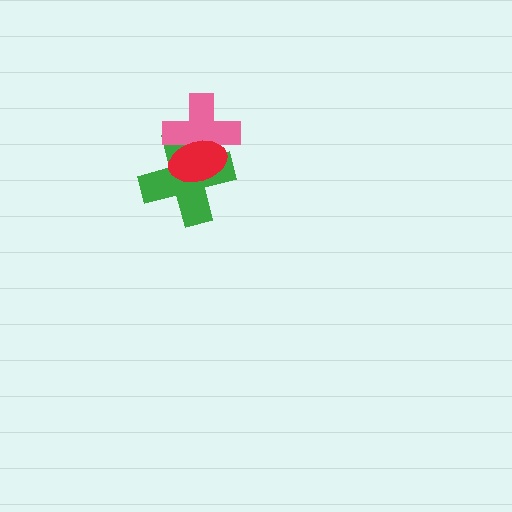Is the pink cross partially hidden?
Yes, it is partially covered by another shape.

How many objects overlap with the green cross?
2 objects overlap with the green cross.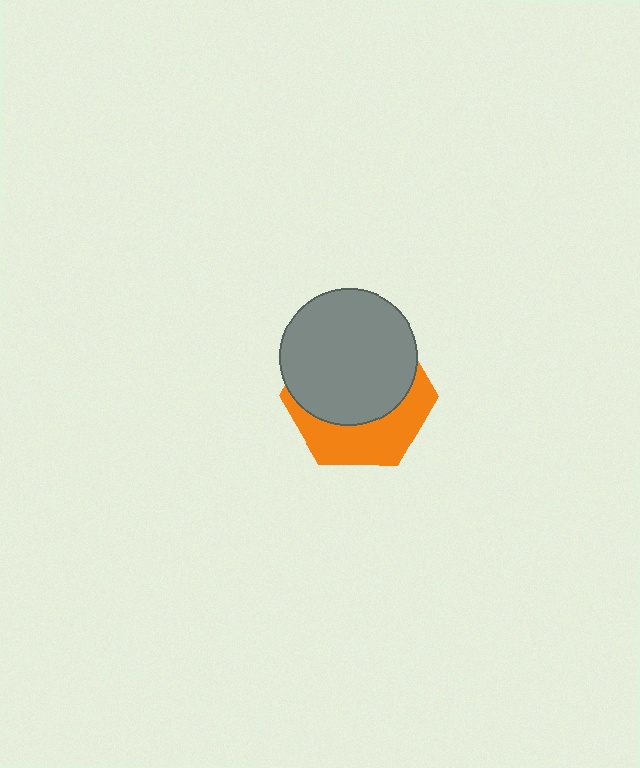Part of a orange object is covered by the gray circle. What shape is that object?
It is a hexagon.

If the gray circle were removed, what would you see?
You would see the complete orange hexagon.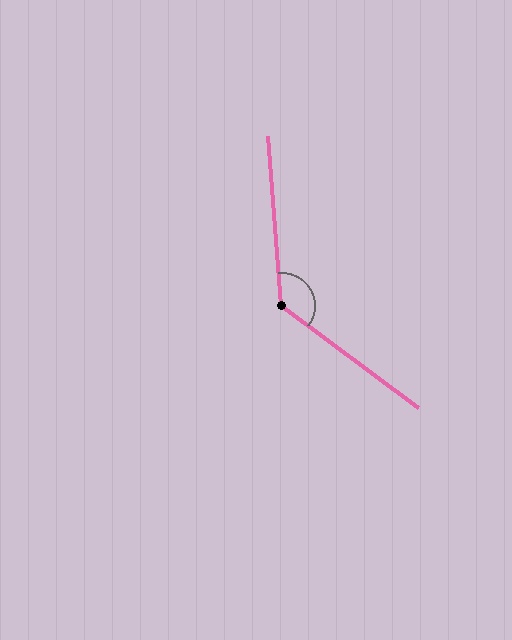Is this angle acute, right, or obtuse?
It is obtuse.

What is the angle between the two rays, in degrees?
Approximately 131 degrees.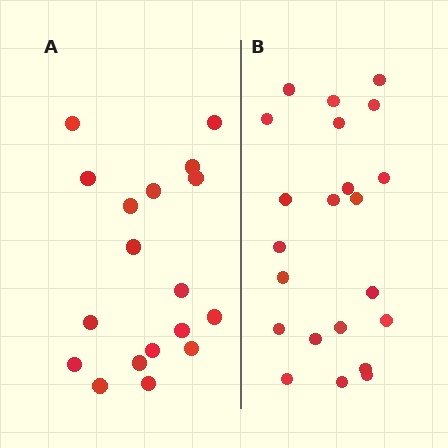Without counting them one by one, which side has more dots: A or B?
Region B (the right region) has more dots.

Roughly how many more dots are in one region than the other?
Region B has about 4 more dots than region A.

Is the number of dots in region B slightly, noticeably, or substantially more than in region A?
Region B has only slightly more — the two regions are fairly close. The ratio is roughly 1.2 to 1.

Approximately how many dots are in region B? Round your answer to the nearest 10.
About 20 dots. (The exact count is 22, which rounds to 20.)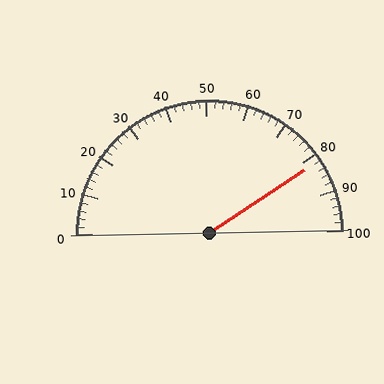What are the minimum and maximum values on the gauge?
The gauge ranges from 0 to 100.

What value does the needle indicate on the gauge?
The needle indicates approximately 82.